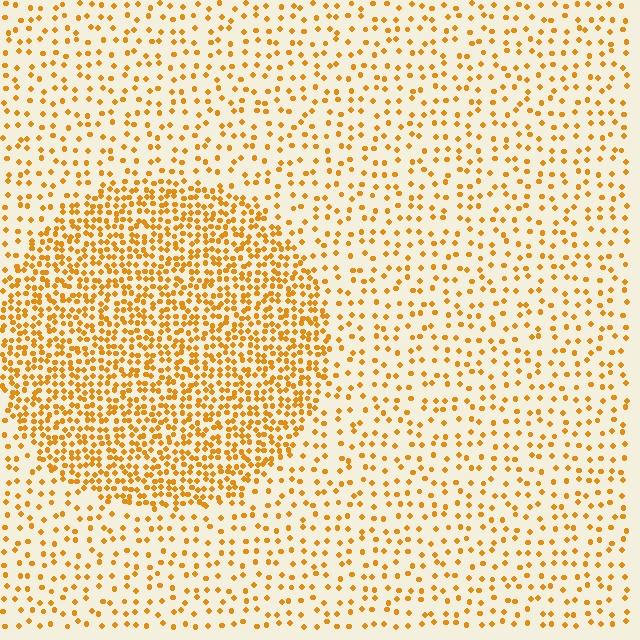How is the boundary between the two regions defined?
The boundary is defined by a change in element density (approximately 2.5x ratio). All elements are the same color, size, and shape.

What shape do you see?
I see a circle.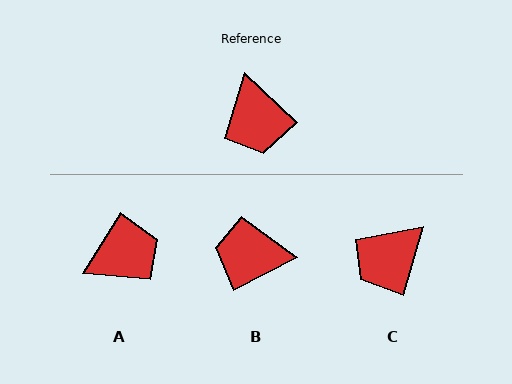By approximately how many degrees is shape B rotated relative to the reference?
Approximately 109 degrees clockwise.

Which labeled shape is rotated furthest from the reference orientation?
B, about 109 degrees away.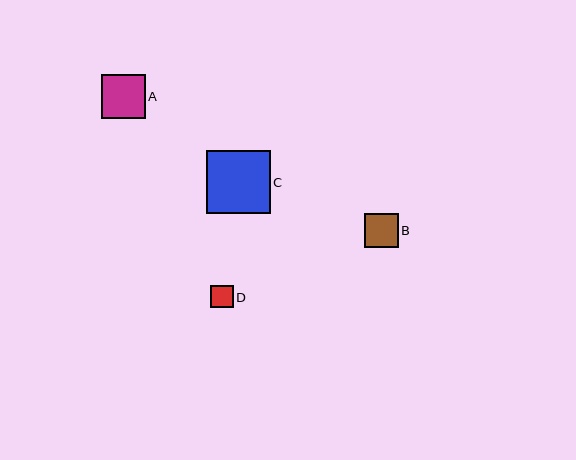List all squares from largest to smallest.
From largest to smallest: C, A, B, D.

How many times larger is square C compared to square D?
Square C is approximately 2.8 times the size of square D.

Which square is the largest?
Square C is the largest with a size of approximately 63 pixels.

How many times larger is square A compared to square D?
Square A is approximately 1.9 times the size of square D.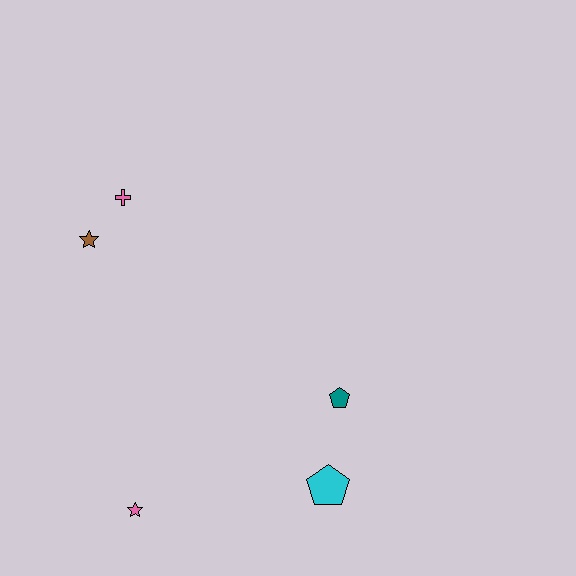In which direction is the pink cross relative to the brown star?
The pink cross is above the brown star.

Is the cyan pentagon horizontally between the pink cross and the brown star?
No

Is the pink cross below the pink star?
No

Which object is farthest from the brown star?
The cyan pentagon is farthest from the brown star.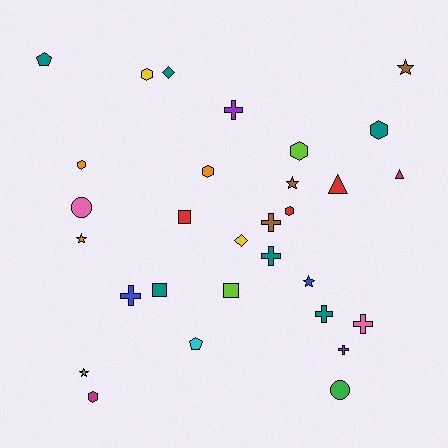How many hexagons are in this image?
There are 7 hexagons.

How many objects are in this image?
There are 30 objects.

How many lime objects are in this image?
There are 2 lime objects.